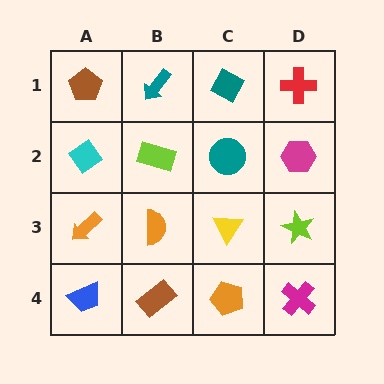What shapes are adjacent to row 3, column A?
A cyan diamond (row 2, column A), a blue trapezoid (row 4, column A), an orange semicircle (row 3, column B).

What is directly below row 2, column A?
An orange arrow.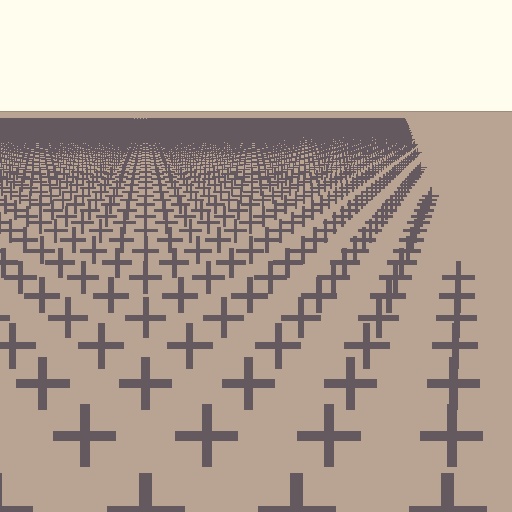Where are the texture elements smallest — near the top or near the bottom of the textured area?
Near the top.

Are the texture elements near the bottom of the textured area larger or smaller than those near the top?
Larger. Near the bottom, elements are closer to the viewer and appear at a bigger on-screen size.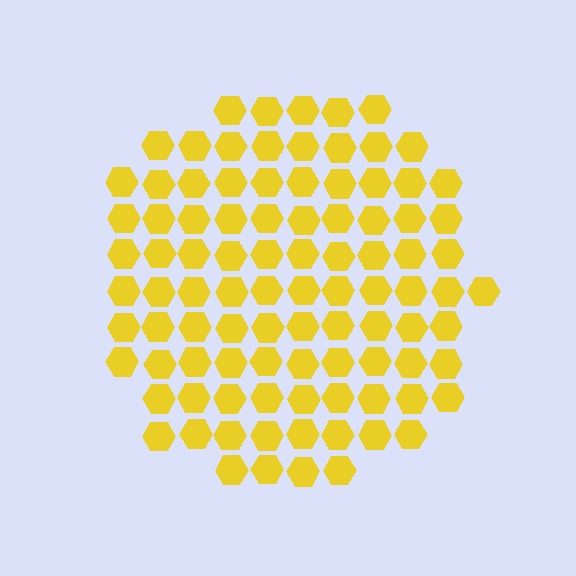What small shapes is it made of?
It is made of small hexagons.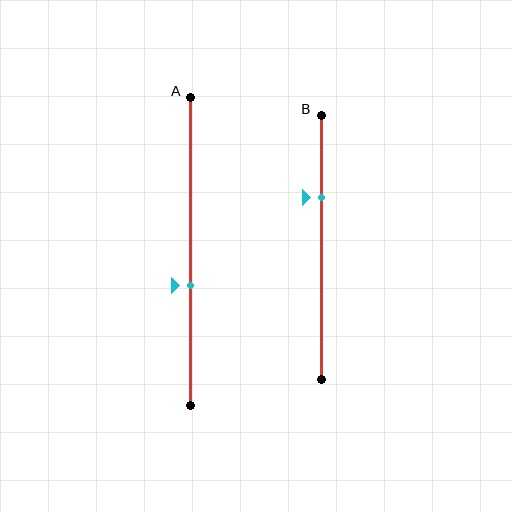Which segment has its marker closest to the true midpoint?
Segment A has its marker closest to the true midpoint.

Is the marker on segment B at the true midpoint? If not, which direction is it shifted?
No, the marker on segment B is shifted upward by about 19% of the segment length.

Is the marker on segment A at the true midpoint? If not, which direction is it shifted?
No, the marker on segment A is shifted downward by about 11% of the segment length.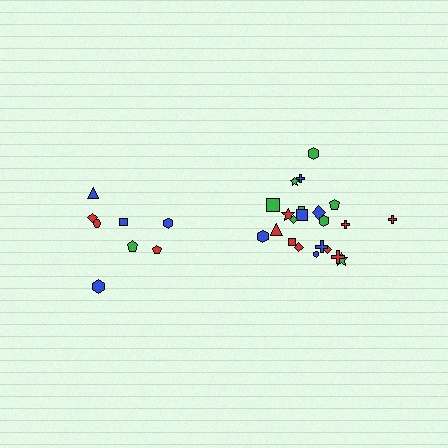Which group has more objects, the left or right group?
The right group.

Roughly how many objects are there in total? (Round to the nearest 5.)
Roughly 30 objects in total.